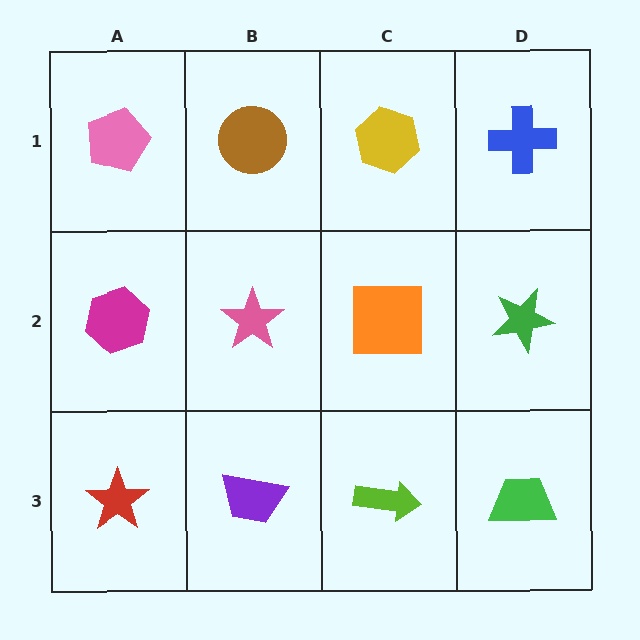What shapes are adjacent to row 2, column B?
A brown circle (row 1, column B), a purple trapezoid (row 3, column B), a magenta hexagon (row 2, column A), an orange square (row 2, column C).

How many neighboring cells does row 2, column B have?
4.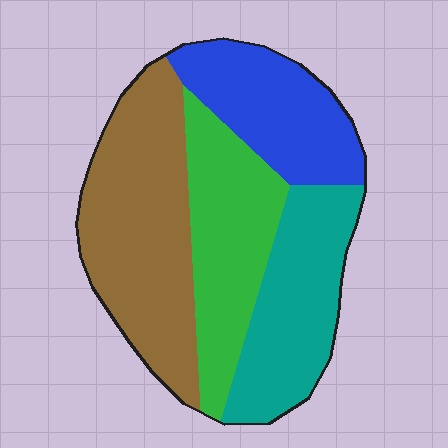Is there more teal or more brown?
Brown.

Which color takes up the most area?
Brown, at roughly 35%.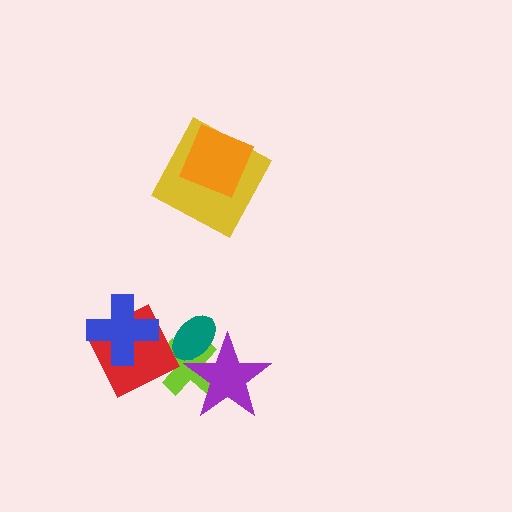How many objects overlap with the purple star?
2 objects overlap with the purple star.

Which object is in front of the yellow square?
The orange diamond is in front of the yellow square.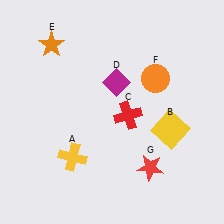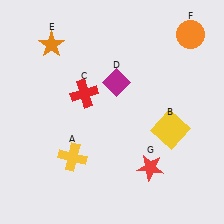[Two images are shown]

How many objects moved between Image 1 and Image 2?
2 objects moved between the two images.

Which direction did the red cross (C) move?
The red cross (C) moved left.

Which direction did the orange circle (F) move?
The orange circle (F) moved up.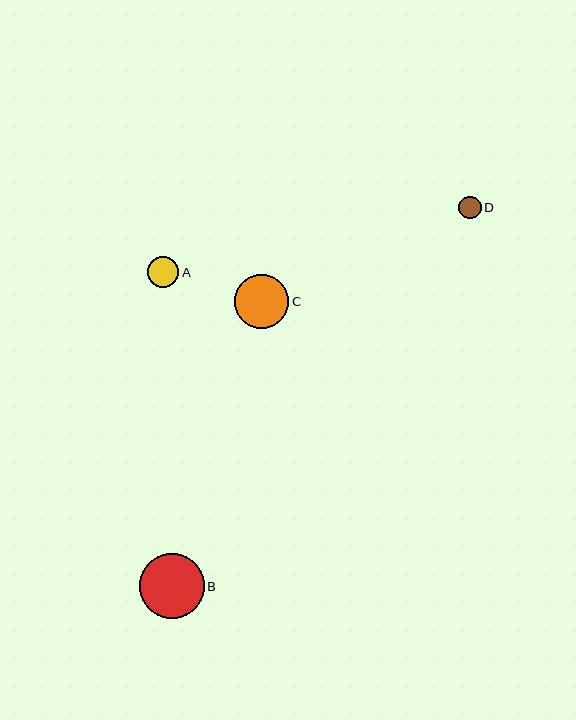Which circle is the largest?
Circle B is the largest with a size of approximately 65 pixels.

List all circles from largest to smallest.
From largest to smallest: B, C, A, D.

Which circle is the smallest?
Circle D is the smallest with a size of approximately 22 pixels.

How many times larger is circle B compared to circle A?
Circle B is approximately 2.1 times the size of circle A.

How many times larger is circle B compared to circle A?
Circle B is approximately 2.1 times the size of circle A.